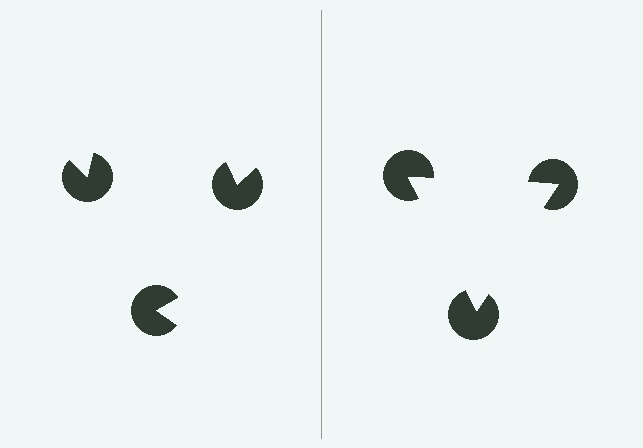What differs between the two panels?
The pac-man discs are positioned identically on both sides; only the wedge orientations differ. On the right they align to a triangle; on the left they are misaligned.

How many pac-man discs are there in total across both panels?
6 — 3 on each side.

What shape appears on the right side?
An illusory triangle.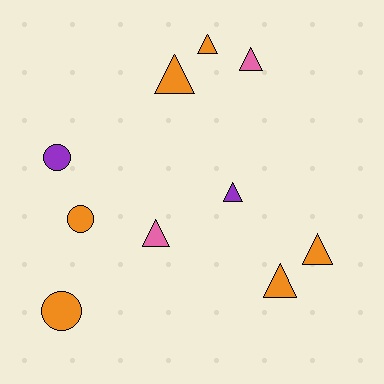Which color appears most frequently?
Orange, with 6 objects.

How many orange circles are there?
There are 2 orange circles.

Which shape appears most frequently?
Triangle, with 7 objects.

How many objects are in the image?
There are 10 objects.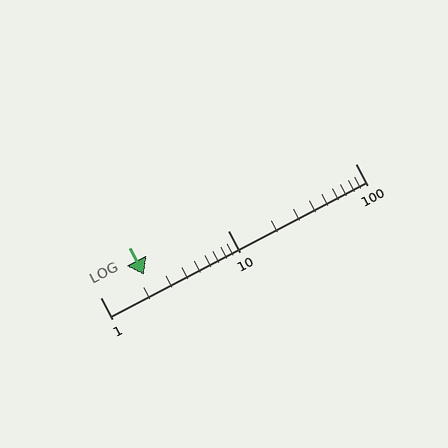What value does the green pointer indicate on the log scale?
The pointer indicates approximately 2.2.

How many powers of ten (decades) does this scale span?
The scale spans 2 decades, from 1 to 100.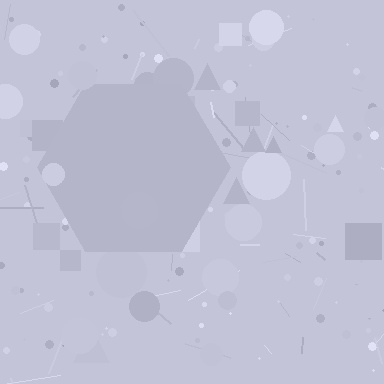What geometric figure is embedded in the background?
A hexagon is embedded in the background.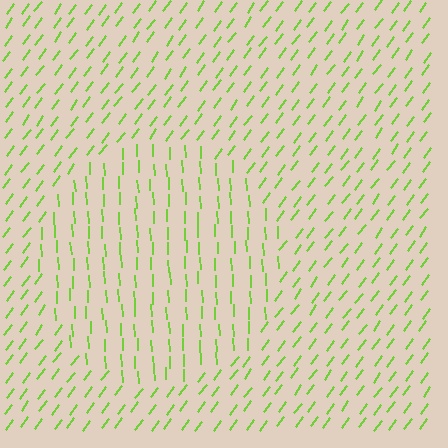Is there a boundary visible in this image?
Yes, there is a texture boundary formed by a change in line orientation.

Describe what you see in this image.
The image is filled with small lime line segments. A circle region in the image has lines oriented differently from the surrounding lines, creating a visible texture boundary.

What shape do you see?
I see a circle.